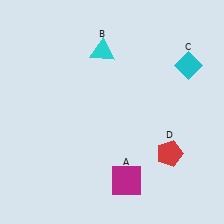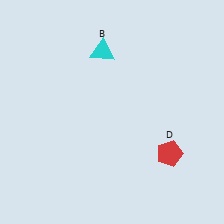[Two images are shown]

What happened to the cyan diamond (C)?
The cyan diamond (C) was removed in Image 2. It was in the top-right area of Image 1.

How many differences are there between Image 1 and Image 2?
There are 2 differences between the two images.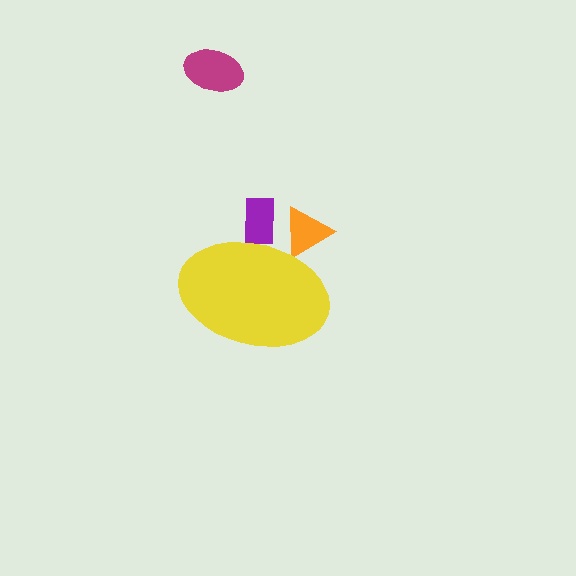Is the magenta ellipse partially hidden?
No, the magenta ellipse is fully visible.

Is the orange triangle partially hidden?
Yes, the orange triangle is partially hidden behind the yellow ellipse.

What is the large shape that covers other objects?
A yellow ellipse.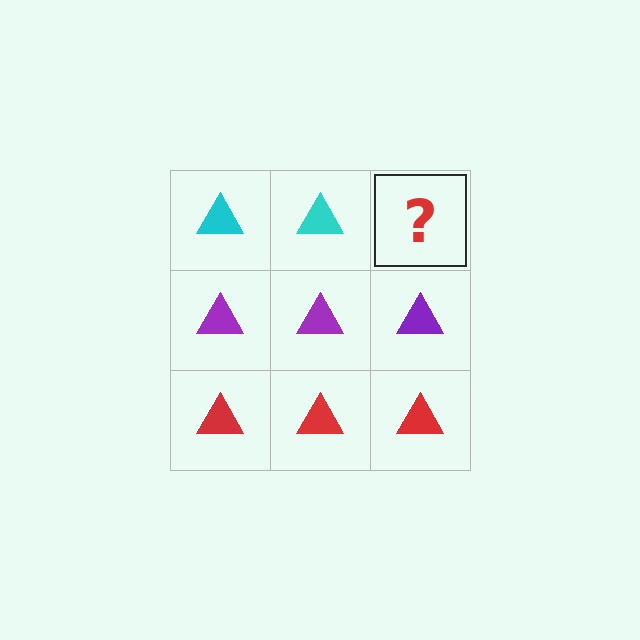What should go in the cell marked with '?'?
The missing cell should contain a cyan triangle.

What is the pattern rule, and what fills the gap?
The rule is that each row has a consistent color. The gap should be filled with a cyan triangle.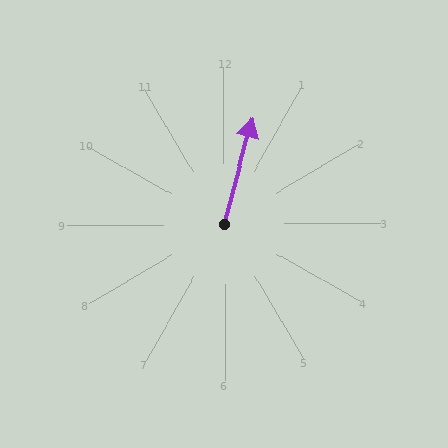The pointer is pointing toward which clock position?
Roughly 1 o'clock.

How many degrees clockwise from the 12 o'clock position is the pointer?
Approximately 16 degrees.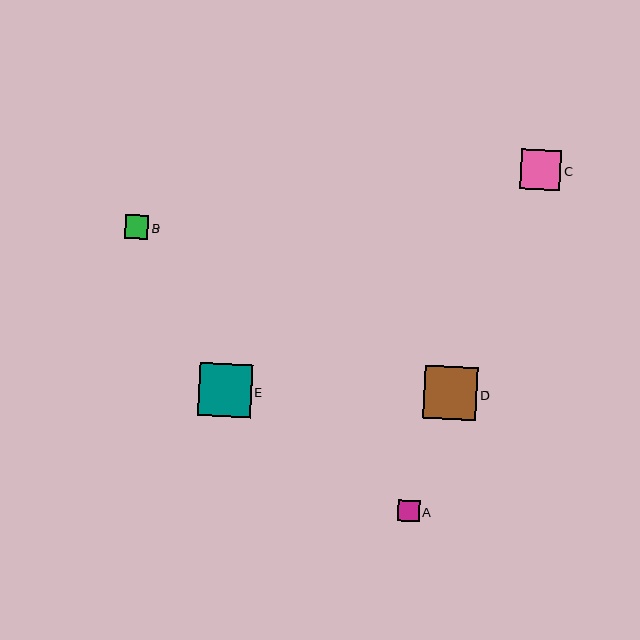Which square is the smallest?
Square A is the smallest with a size of approximately 21 pixels.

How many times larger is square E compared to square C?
Square E is approximately 1.3 times the size of square C.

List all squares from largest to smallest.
From largest to smallest: E, D, C, B, A.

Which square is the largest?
Square E is the largest with a size of approximately 53 pixels.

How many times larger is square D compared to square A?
Square D is approximately 2.5 times the size of square A.